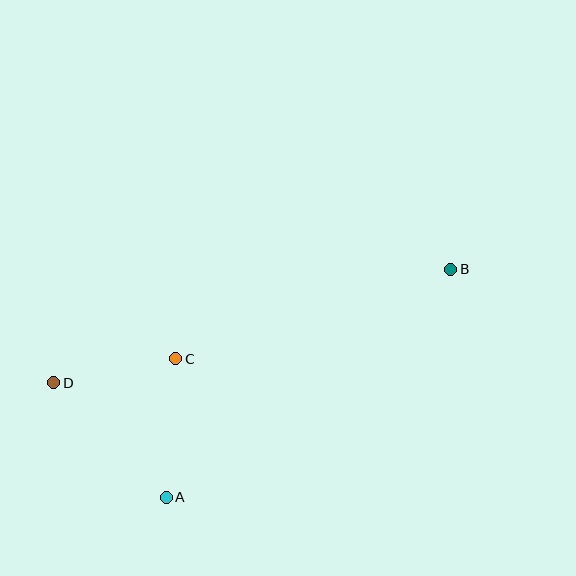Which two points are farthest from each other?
Points B and D are farthest from each other.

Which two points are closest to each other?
Points C and D are closest to each other.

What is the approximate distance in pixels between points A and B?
The distance between A and B is approximately 364 pixels.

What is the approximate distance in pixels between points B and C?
The distance between B and C is approximately 289 pixels.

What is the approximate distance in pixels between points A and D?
The distance between A and D is approximately 161 pixels.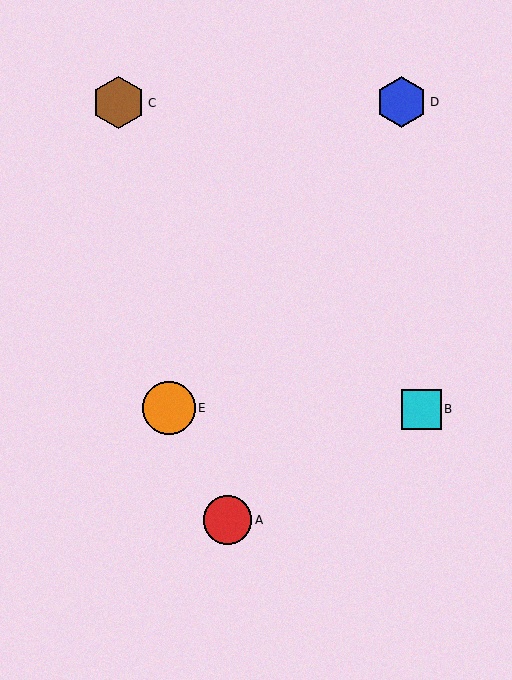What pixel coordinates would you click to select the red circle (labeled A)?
Click at (228, 520) to select the red circle A.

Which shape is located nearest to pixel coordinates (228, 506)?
The red circle (labeled A) at (228, 520) is nearest to that location.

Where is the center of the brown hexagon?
The center of the brown hexagon is at (119, 103).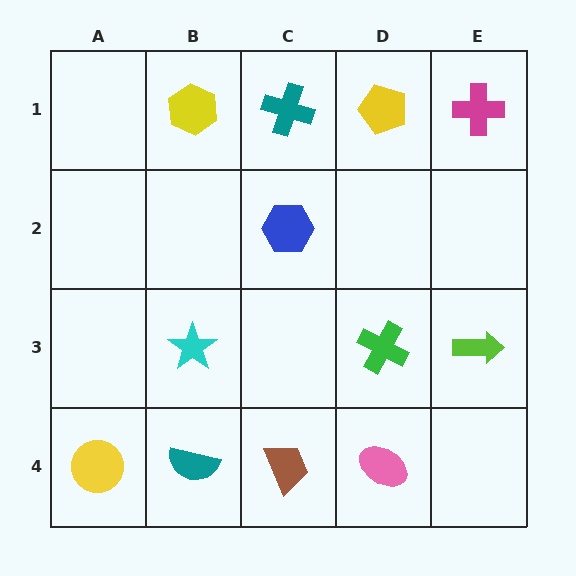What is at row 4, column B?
A teal semicircle.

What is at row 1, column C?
A teal cross.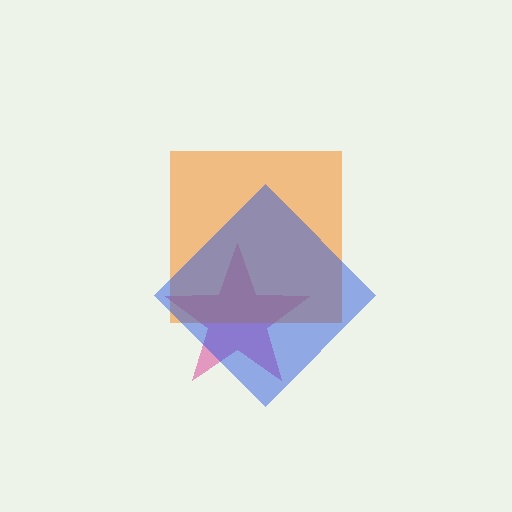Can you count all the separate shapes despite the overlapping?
Yes, there are 3 separate shapes.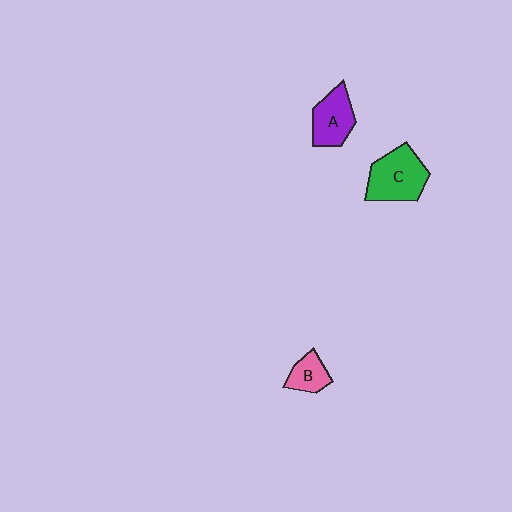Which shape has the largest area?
Shape C (green).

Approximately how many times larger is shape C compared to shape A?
Approximately 1.3 times.